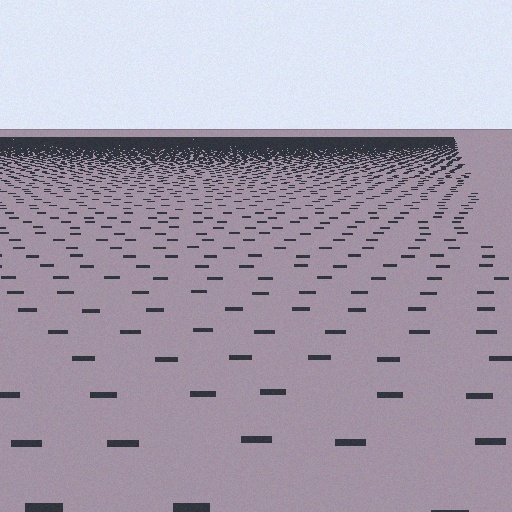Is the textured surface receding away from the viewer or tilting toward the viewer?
The surface is receding away from the viewer. Texture elements get smaller and denser toward the top.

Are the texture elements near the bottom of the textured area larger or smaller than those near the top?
Larger. Near the bottom, elements are closer to the viewer and appear at a bigger on-screen size.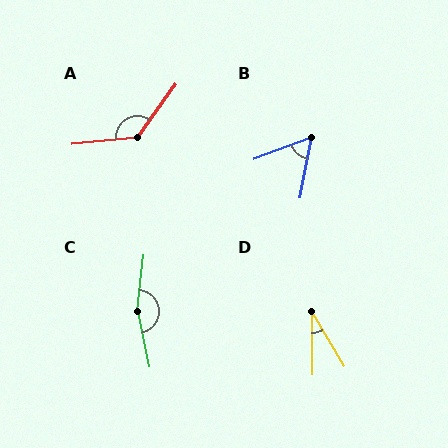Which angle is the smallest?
D, at approximately 31 degrees.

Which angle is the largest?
C, at approximately 161 degrees.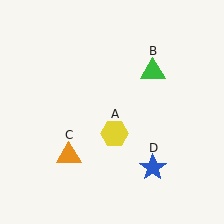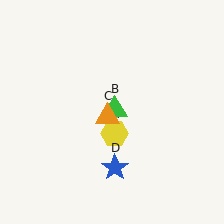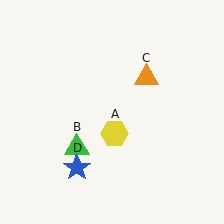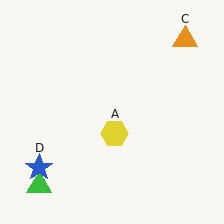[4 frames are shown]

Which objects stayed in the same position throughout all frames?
Yellow hexagon (object A) remained stationary.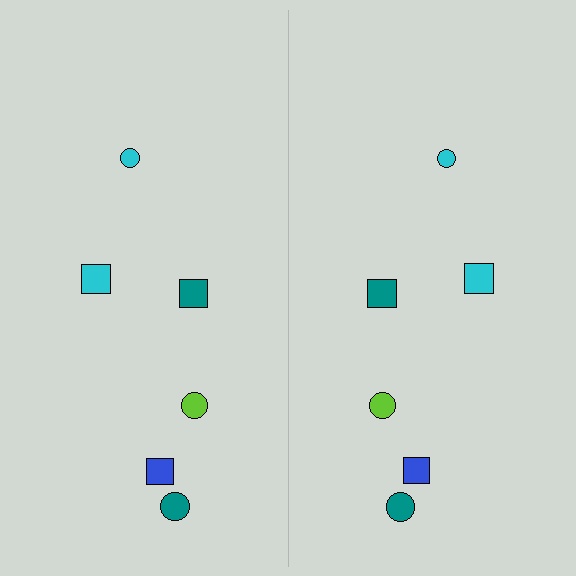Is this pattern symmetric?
Yes, this pattern has bilateral (reflection) symmetry.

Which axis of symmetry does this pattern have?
The pattern has a vertical axis of symmetry running through the center of the image.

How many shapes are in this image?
There are 12 shapes in this image.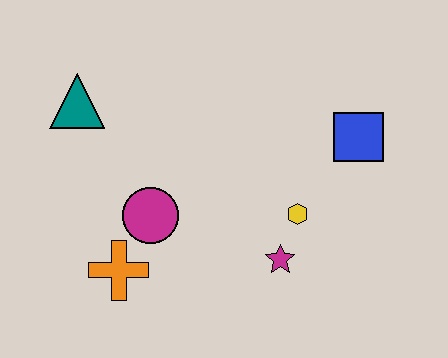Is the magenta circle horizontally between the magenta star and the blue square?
No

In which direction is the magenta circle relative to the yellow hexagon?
The magenta circle is to the left of the yellow hexagon.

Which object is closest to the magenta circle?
The orange cross is closest to the magenta circle.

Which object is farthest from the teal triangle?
The blue square is farthest from the teal triangle.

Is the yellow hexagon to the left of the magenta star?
No